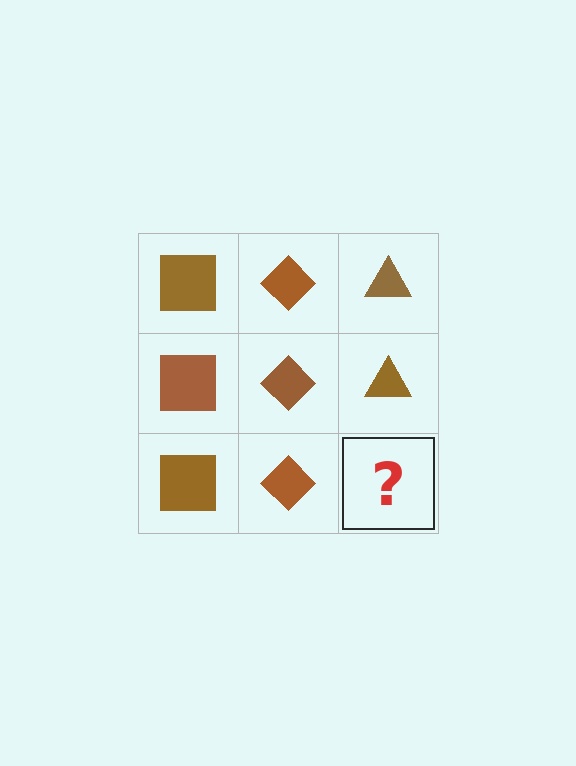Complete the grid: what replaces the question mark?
The question mark should be replaced with a brown triangle.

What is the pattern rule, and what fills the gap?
The rule is that each column has a consistent shape. The gap should be filled with a brown triangle.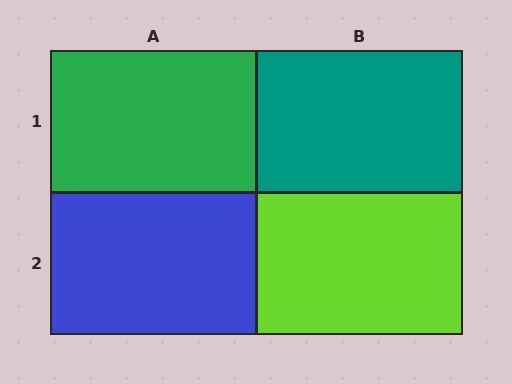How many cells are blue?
1 cell is blue.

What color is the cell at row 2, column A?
Blue.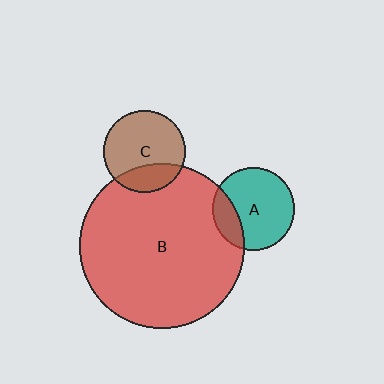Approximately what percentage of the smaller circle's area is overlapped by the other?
Approximately 25%.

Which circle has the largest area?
Circle B (red).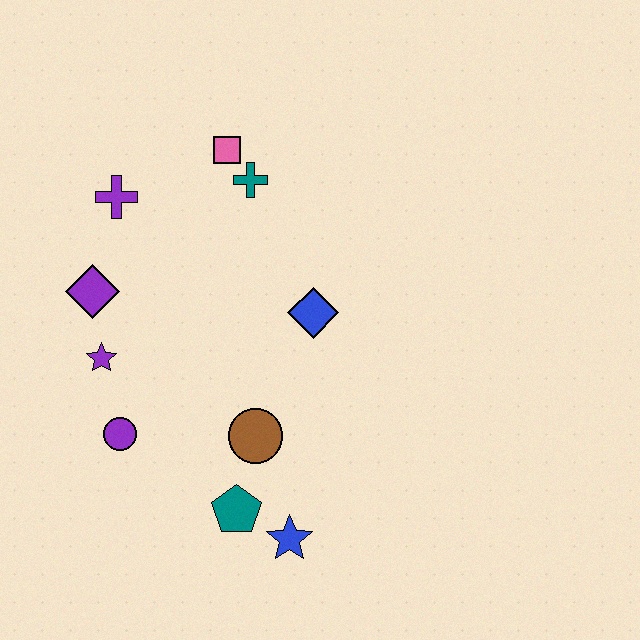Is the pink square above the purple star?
Yes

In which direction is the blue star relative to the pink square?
The blue star is below the pink square.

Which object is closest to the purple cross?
The purple diamond is closest to the purple cross.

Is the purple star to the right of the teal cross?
No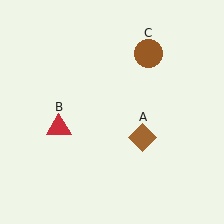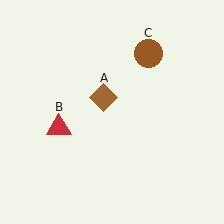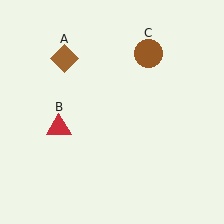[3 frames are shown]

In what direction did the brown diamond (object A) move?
The brown diamond (object A) moved up and to the left.